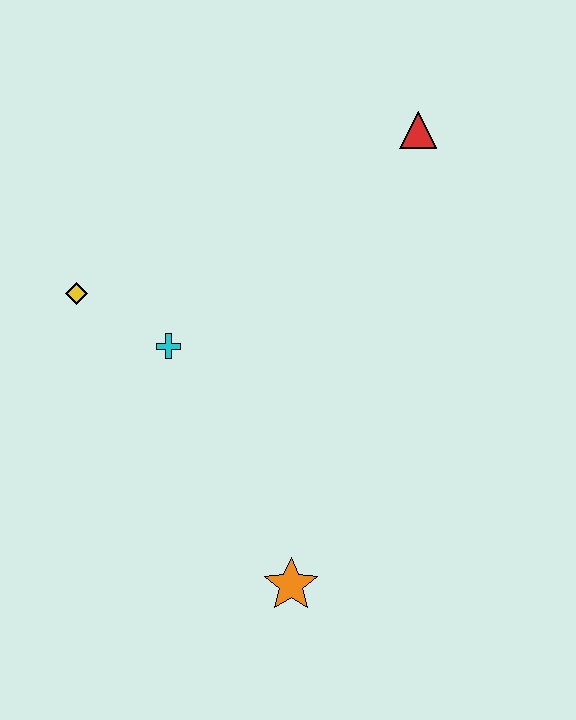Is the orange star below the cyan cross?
Yes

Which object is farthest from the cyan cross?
The red triangle is farthest from the cyan cross.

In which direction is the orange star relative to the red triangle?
The orange star is below the red triangle.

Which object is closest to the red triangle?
The cyan cross is closest to the red triangle.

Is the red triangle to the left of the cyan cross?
No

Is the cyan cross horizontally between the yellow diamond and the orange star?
Yes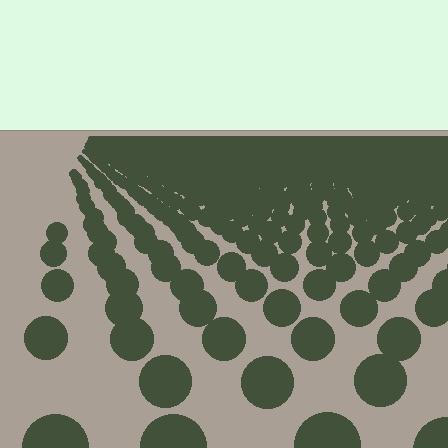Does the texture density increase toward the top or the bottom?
Density increases toward the top.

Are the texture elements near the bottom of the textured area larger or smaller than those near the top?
Larger. Near the bottom, elements are closer to the viewer and appear at a bigger on-screen size.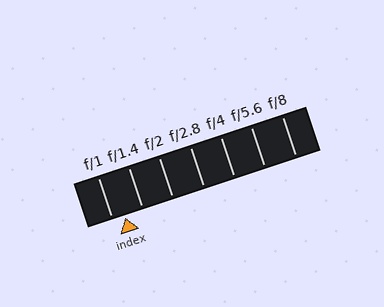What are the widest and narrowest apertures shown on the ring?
The widest aperture shown is f/1 and the narrowest is f/8.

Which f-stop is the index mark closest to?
The index mark is closest to f/1.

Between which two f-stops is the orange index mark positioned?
The index mark is between f/1 and f/1.4.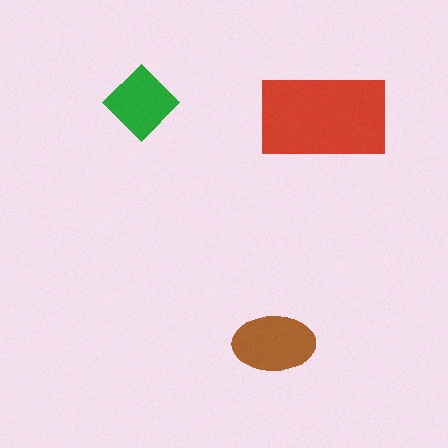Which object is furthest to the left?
The green diamond is leftmost.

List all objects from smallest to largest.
The green diamond, the brown ellipse, the red rectangle.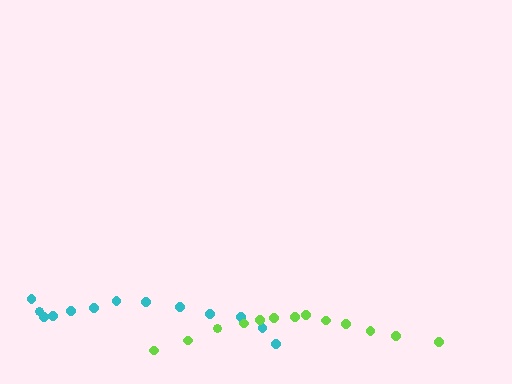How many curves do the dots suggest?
There are 2 distinct paths.